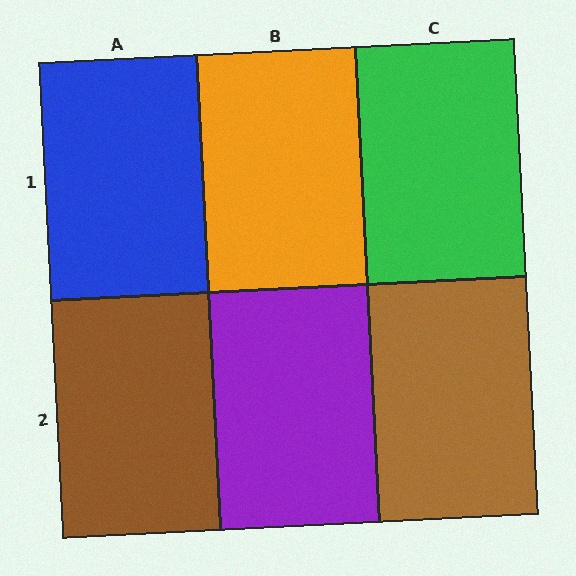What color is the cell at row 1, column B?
Orange.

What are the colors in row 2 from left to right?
Brown, purple, brown.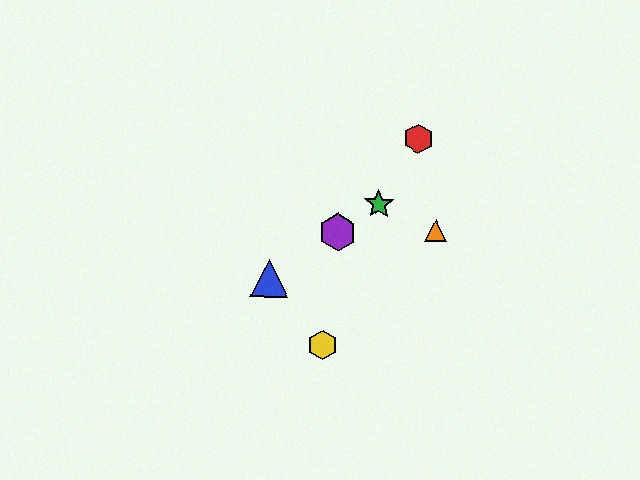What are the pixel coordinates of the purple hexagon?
The purple hexagon is at (338, 232).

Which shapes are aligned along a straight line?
The blue triangle, the green star, the purple hexagon are aligned along a straight line.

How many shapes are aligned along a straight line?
3 shapes (the blue triangle, the green star, the purple hexagon) are aligned along a straight line.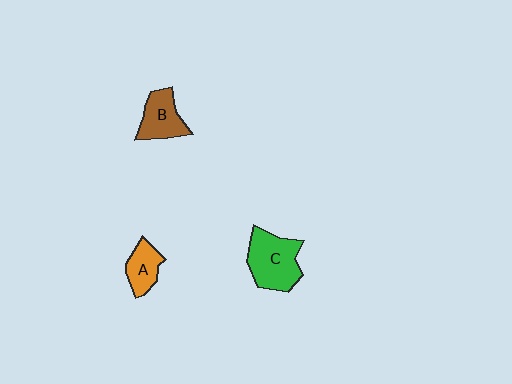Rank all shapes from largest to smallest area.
From largest to smallest: C (green), B (brown), A (orange).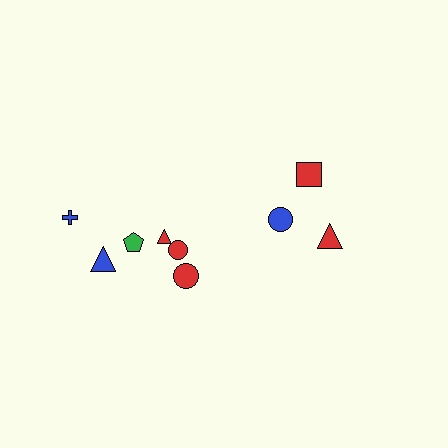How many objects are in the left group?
There are 6 objects.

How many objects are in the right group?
There are 3 objects.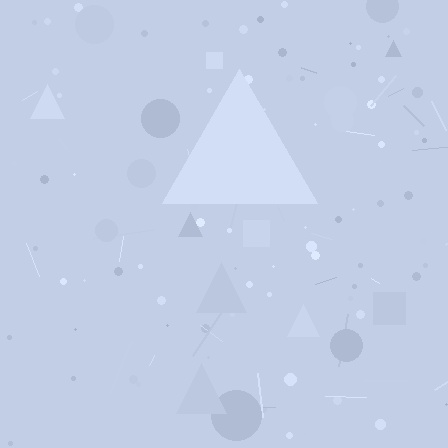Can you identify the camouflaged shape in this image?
The camouflaged shape is a triangle.